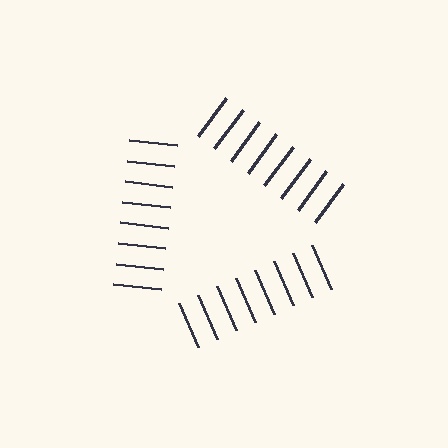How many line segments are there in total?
24 — 8 along each of the 3 edges.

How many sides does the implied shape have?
3 sides — the line-ends trace a triangle.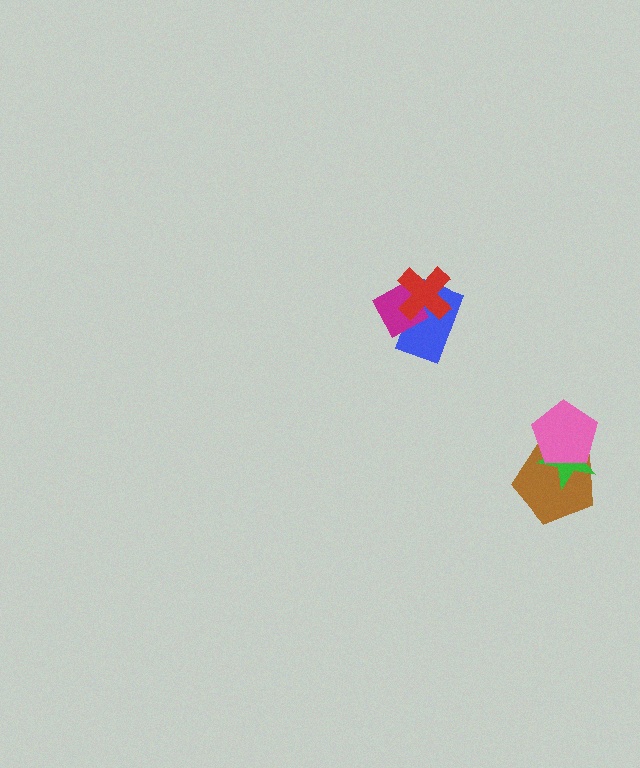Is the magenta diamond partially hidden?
Yes, it is partially covered by another shape.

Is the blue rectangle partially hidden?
Yes, it is partially covered by another shape.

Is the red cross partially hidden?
No, no other shape covers it.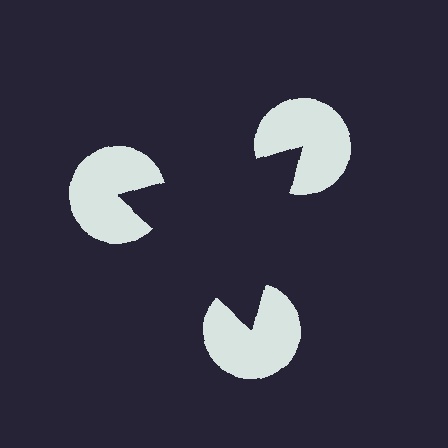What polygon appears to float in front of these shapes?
An illusory triangle — its edges are inferred from the aligned wedge cuts in the pac-man discs, not physically drawn.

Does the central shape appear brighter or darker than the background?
It typically appears slightly darker than the background, even though no actual brightness change is drawn.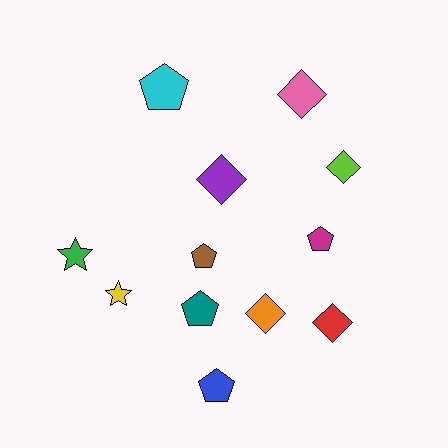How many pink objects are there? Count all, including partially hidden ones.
There is 1 pink object.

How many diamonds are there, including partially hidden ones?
There are 5 diamonds.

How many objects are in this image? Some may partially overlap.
There are 12 objects.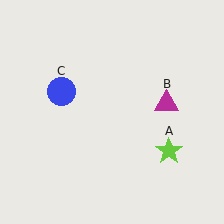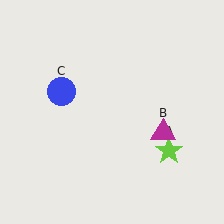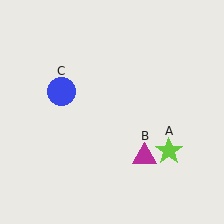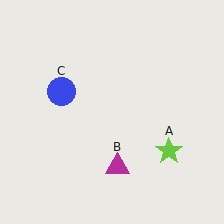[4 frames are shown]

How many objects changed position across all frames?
1 object changed position: magenta triangle (object B).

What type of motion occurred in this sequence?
The magenta triangle (object B) rotated clockwise around the center of the scene.